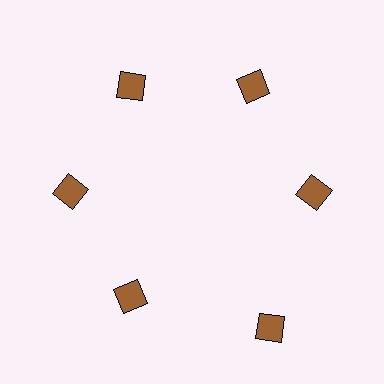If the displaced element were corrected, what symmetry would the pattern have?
It would have 6-fold rotational symmetry — the pattern would map onto itself every 60 degrees.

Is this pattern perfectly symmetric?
No. The 6 brown diamonds are arranged in a ring, but one element near the 5 o'clock position is pushed outward from the center, breaking the 6-fold rotational symmetry.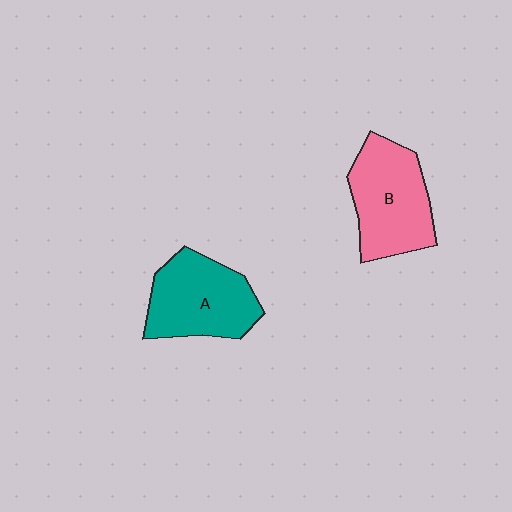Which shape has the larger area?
Shape B (pink).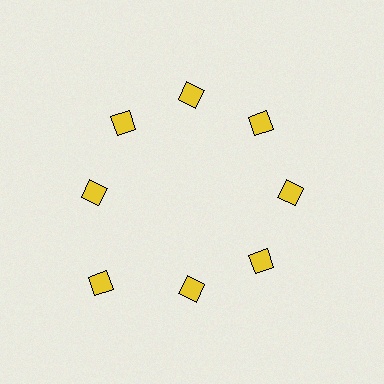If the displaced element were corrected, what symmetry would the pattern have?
It would have 8-fold rotational symmetry — the pattern would map onto itself every 45 degrees.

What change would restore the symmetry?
The symmetry would be restored by moving it inward, back onto the ring so that all 8 diamonds sit at equal angles and equal distance from the center.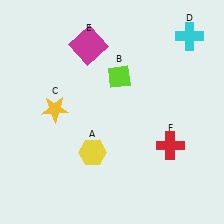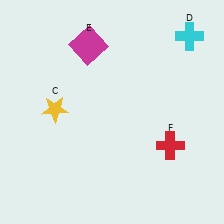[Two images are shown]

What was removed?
The yellow hexagon (A), the lime diamond (B) were removed in Image 2.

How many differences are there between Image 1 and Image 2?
There are 2 differences between the two images.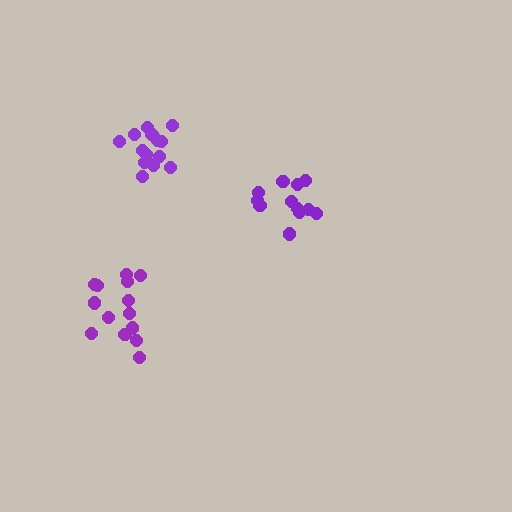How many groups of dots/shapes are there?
There are 3 groups.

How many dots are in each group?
Group 1: 15 dots, Group 2: 14 dots, Group 3: 12 dots (41 total).